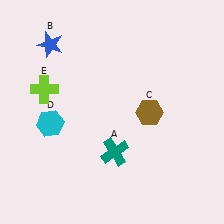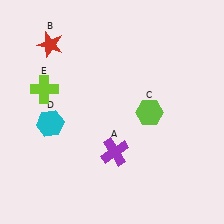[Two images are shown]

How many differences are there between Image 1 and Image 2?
There are 3 differences between the two images.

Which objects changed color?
A changed from teal to purple. B changed from blue to red. C changed from brown to lime.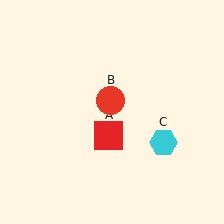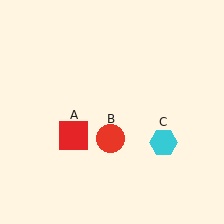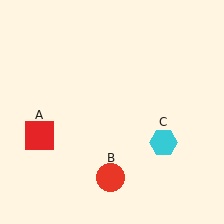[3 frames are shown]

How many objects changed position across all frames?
2 objects changed position: red square (object A), red circle (object B).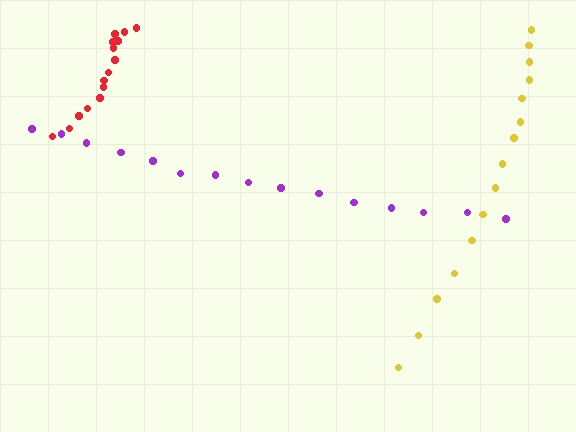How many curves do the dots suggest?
There are 3 distinct paths.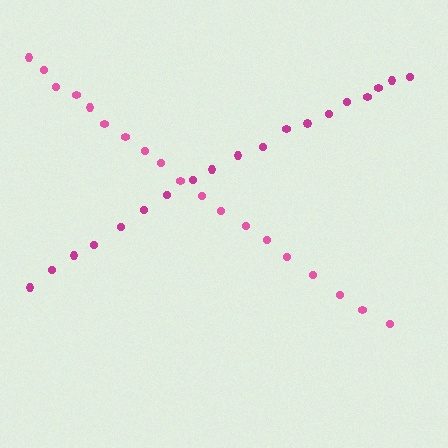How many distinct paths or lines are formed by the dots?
There are 2 distinct paths.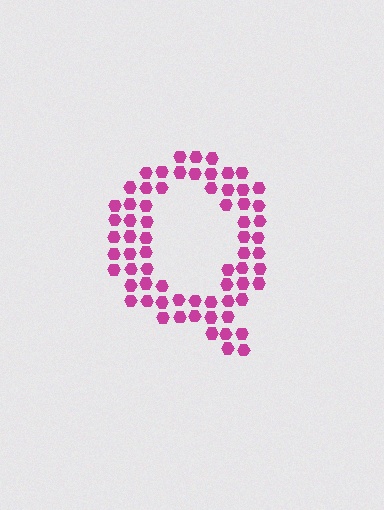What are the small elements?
The small elements are hexagons.